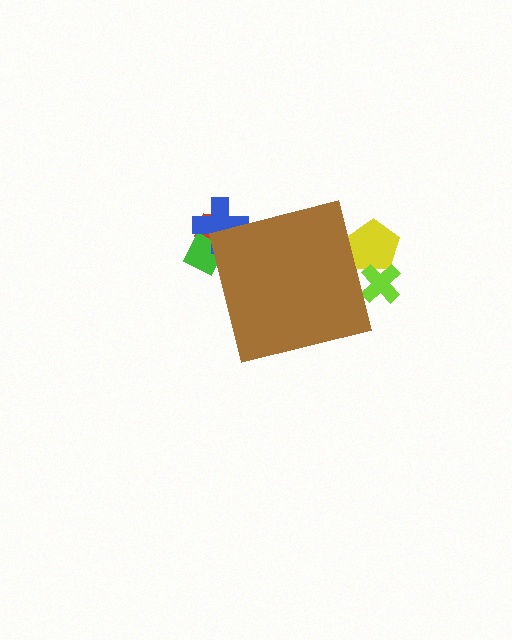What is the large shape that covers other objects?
A brown square.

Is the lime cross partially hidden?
Yes, the lime cross is partially hidden behind the brown square.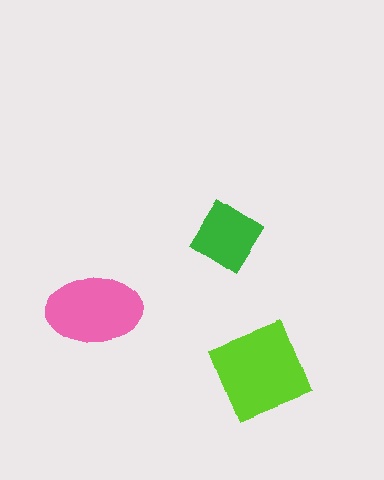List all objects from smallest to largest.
The green diamond, the pink ellipse, the lime diamond.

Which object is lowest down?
The lime diamond is bottommost.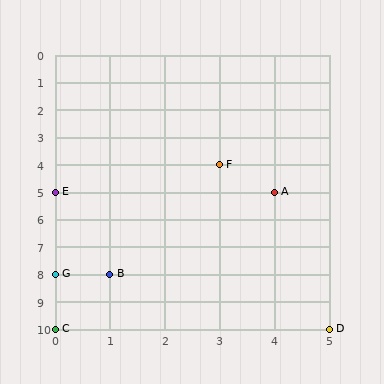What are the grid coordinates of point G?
Point G is at grid coordinates (0, 8).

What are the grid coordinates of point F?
Point F is at grid coordinates (3, 4).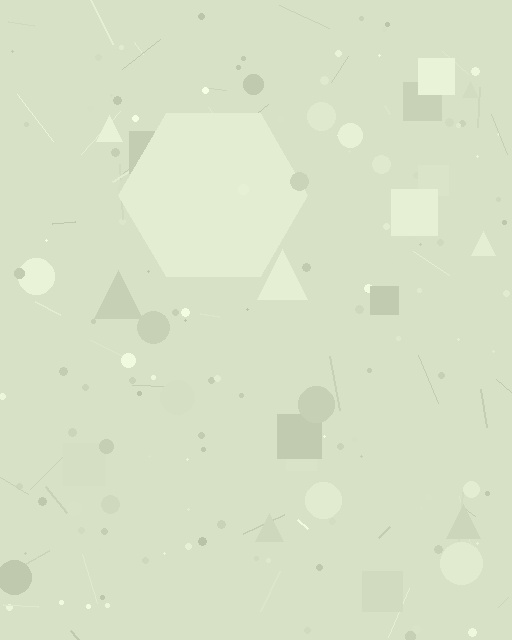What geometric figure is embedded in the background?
A hexagon is embedded in the background.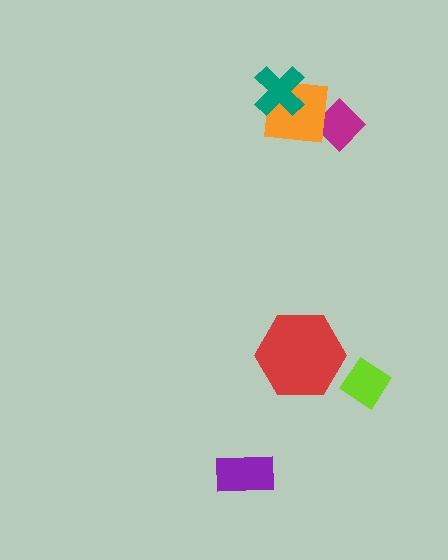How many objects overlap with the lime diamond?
0 objects overlap with the lime diamond.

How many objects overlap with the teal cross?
1 object overlaps with the teal cross.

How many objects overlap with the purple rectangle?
0 objects overlap with the purple rectangle.